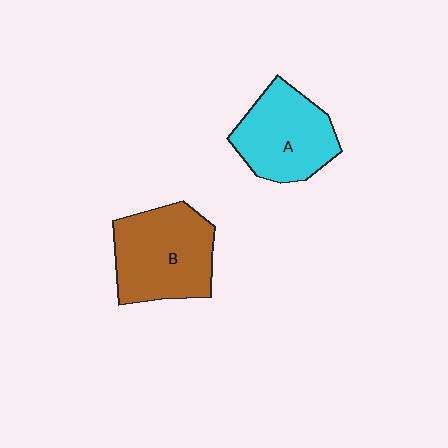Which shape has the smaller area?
Shape A (cyan).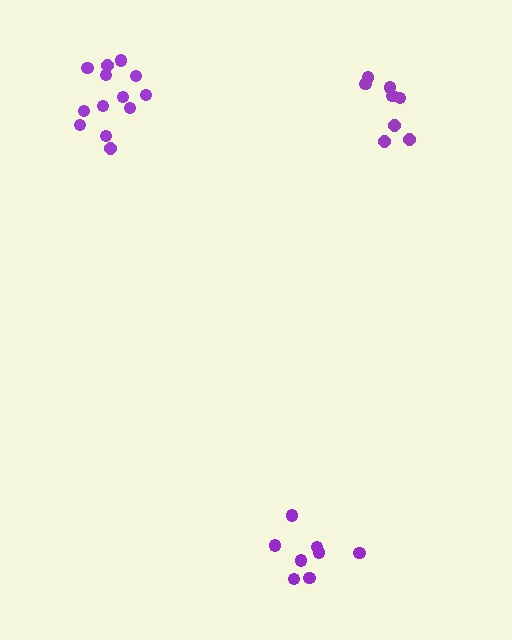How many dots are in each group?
Group 1: 13 dots, Group 2: 8 dots, Group 3: 8 dots (29 total).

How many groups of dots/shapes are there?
There are 3 groups.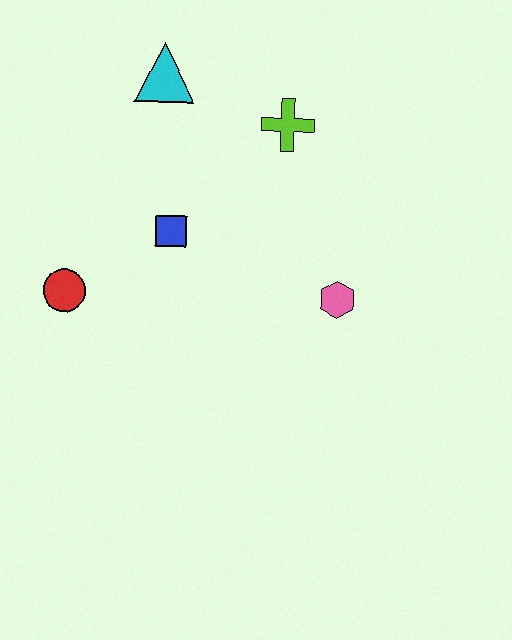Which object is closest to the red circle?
The blue square is closest to the red circle.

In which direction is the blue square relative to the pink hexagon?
The blue square is to the left of the pink hexagon.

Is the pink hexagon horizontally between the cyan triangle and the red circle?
No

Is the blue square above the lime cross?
No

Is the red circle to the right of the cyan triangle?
No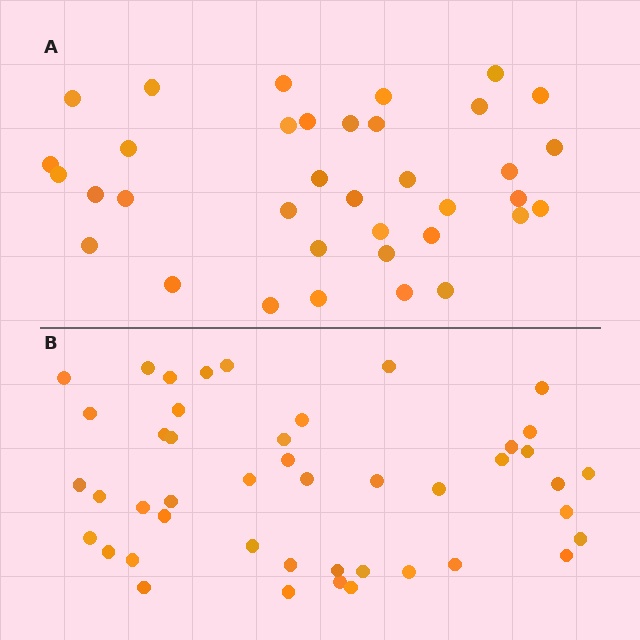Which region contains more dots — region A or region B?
Region B (the bottom region) has more dots.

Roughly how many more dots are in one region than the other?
Region B has roughly 8 or so more dots than region A.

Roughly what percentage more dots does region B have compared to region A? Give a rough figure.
About 25% more.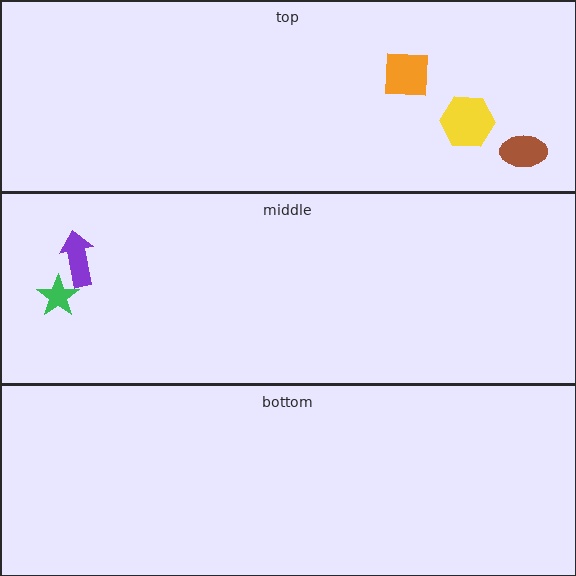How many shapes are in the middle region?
2.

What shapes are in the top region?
The orange square, the brown ellipse, the yellow hexagon.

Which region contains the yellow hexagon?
The top region.